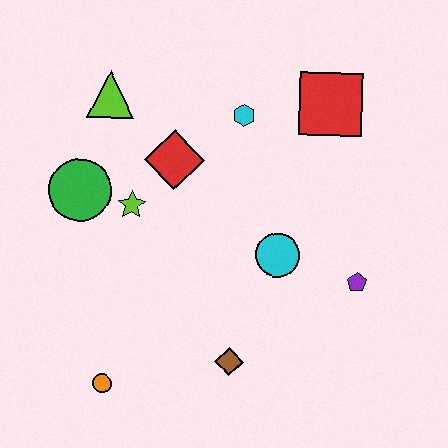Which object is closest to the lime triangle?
The red diamond is closest to the lime triangle.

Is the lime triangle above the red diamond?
Yes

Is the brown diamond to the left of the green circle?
No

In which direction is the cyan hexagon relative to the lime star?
The cyan hexagon is to the right of the lime star.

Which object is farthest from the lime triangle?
The purple pentagon is farthest from the lime triangle.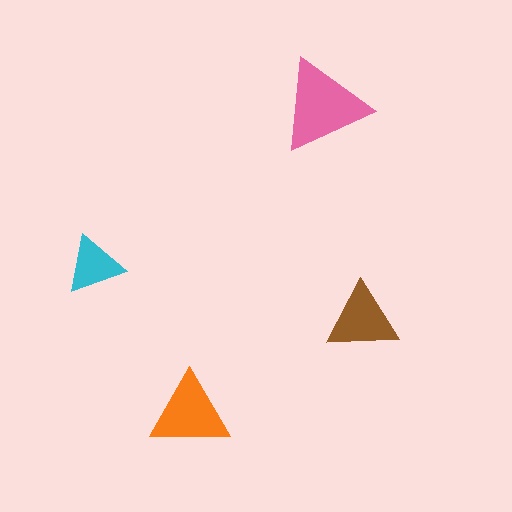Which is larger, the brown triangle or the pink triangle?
The pink one.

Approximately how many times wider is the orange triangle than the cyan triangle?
About 1.5 times wider.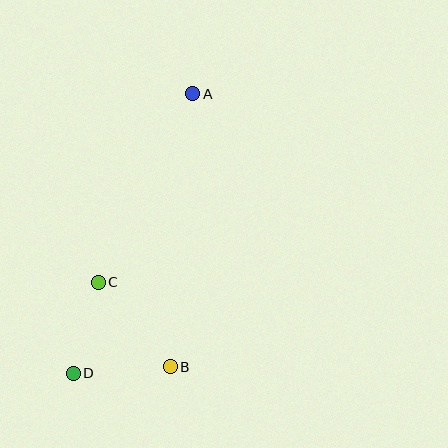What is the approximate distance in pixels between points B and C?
The distance between B and C is approximately 111 pixels.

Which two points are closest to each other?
Points C and D are closest to each other.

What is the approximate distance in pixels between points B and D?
The distance between B and D is approximately 97 pixels.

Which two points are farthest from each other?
Points A and D are farthest from each other.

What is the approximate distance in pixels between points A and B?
The distance between A and B is approximately 274 pixels.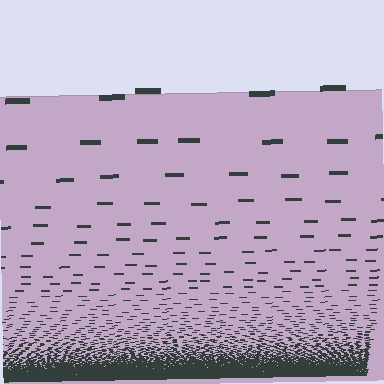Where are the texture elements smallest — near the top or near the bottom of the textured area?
Near the bottom.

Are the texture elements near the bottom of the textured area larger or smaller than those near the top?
Smaller. The gradient is inverted — elements near the bottom are smaller and denser.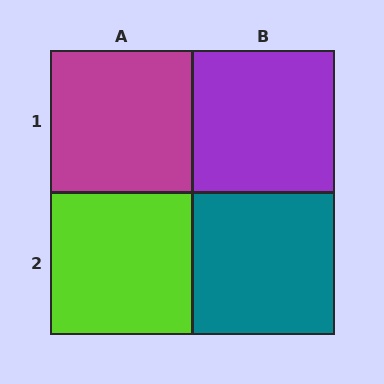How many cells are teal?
1 cell is teal.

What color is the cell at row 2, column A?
Lime.